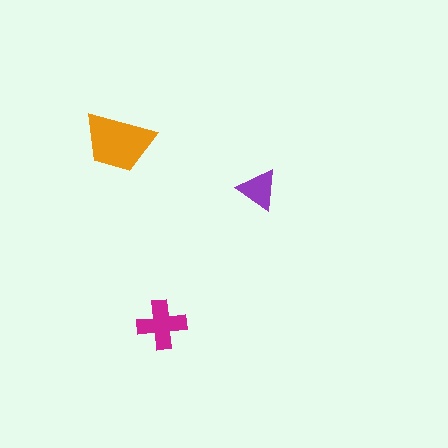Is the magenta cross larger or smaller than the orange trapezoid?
Smaller.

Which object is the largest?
The orange trapezoid.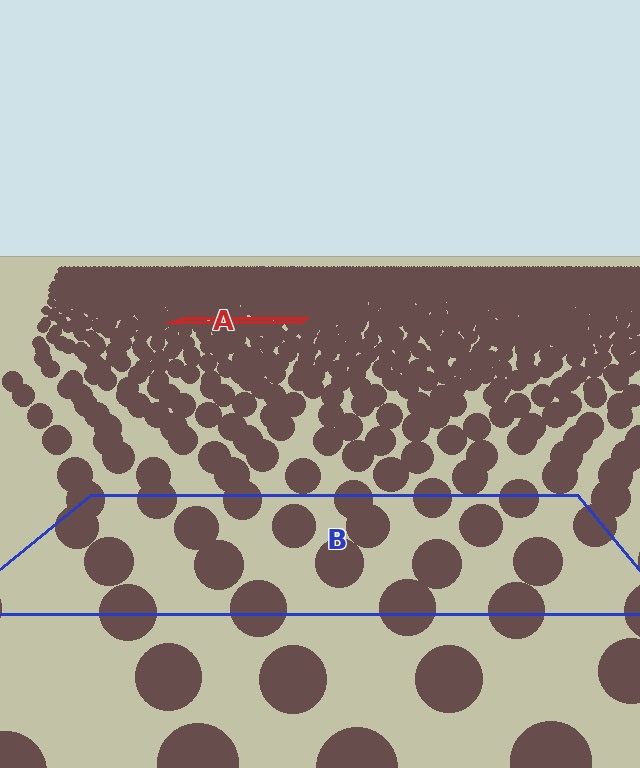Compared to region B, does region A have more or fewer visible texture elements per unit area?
Region A has more texture elements per unit area — they are packed more densely because it is farther away.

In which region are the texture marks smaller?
The texture marks are smaller in region A, because it is farther away.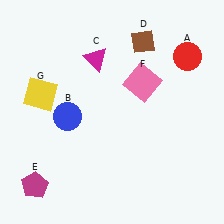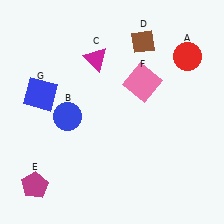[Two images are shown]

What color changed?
The square (G) changed from yellow in Image 1 to blue in Image 2.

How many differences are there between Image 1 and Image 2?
There is 1 difference between the two images.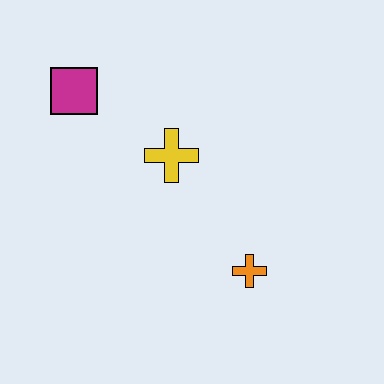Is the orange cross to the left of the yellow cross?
No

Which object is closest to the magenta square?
The yellow cross is closest to the magenta square.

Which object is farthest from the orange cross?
The magenta square is farthest from the orange cross.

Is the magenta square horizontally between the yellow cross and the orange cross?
No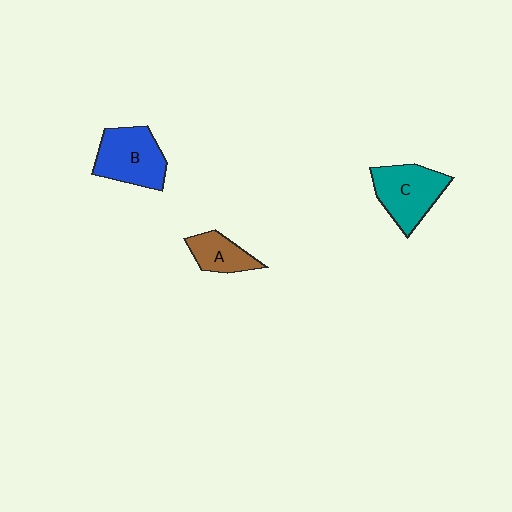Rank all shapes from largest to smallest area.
From largest to smallest: B (blue), C (teal), A (brown).